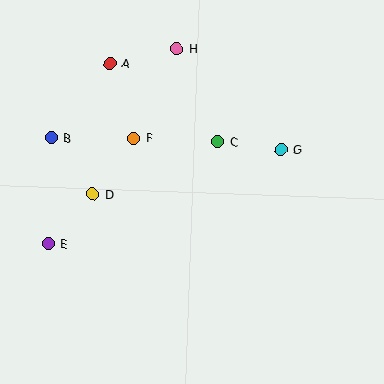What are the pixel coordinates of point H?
Point H is at (177, 48).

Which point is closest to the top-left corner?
Point A is closest to the top-left corner.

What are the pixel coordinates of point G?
Point G is at (281, 149).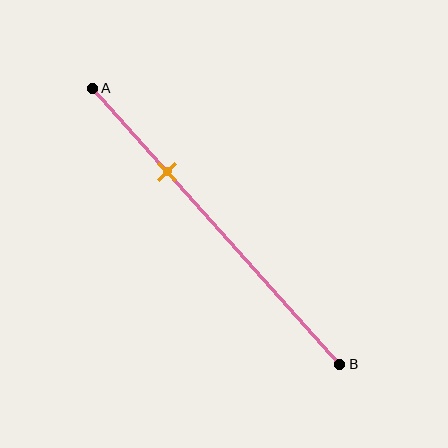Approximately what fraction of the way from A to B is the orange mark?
The orange mark is approximately 30% of the way from A to B.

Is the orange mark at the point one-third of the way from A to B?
No, the mark is at about 30% from A, not at the 33% one-third point.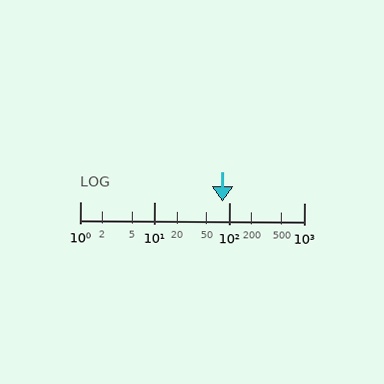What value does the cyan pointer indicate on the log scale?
The pointer indicates approximately 81.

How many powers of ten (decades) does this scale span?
The scale spans 3 decades, from 1 to 1000.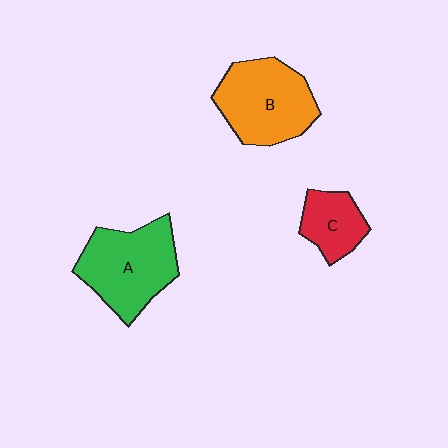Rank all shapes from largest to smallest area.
From largest to smallest: A (green), B (orange), C (red).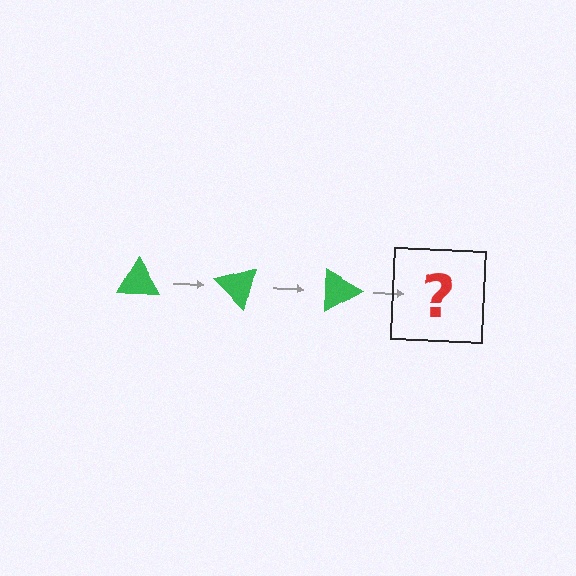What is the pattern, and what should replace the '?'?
The pattern is that the triangle rotates 45 degrees each step. The '?' should be a green triangle rotated 135 degrees.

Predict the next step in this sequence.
The next step is a green triangle rotated 135 degrees.